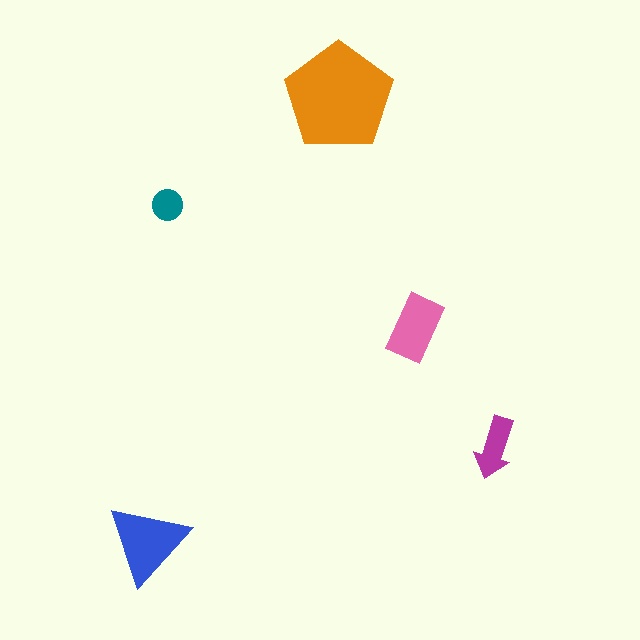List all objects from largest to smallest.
The orange pentagon, the blue triangle, the pink rectangle, the magenta arrow, the teal circle.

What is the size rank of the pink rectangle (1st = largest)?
3rd.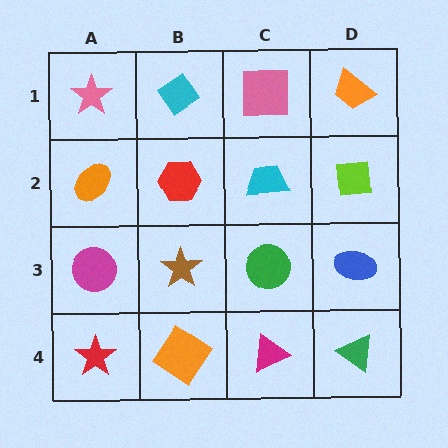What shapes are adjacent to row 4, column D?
A blue ellipse (row 3, column D), a magenta triangle (row 4, column C).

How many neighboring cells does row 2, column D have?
3.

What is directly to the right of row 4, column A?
An orange diamond.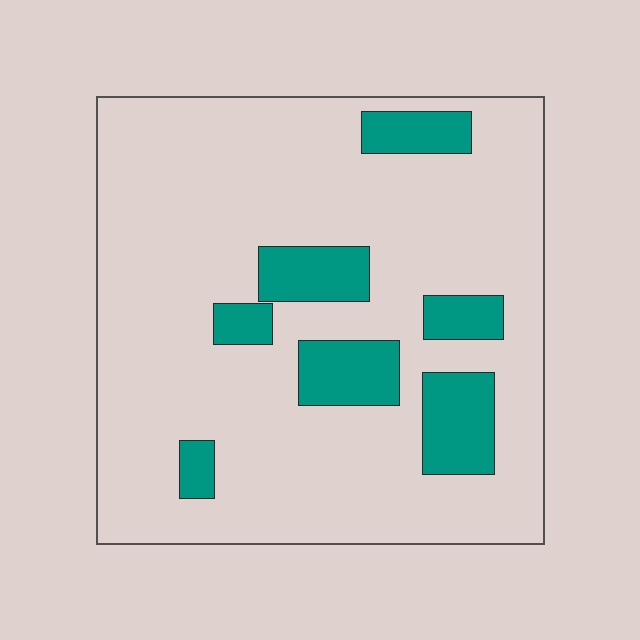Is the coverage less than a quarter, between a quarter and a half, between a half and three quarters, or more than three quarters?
Less than a quarter.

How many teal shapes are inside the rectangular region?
7.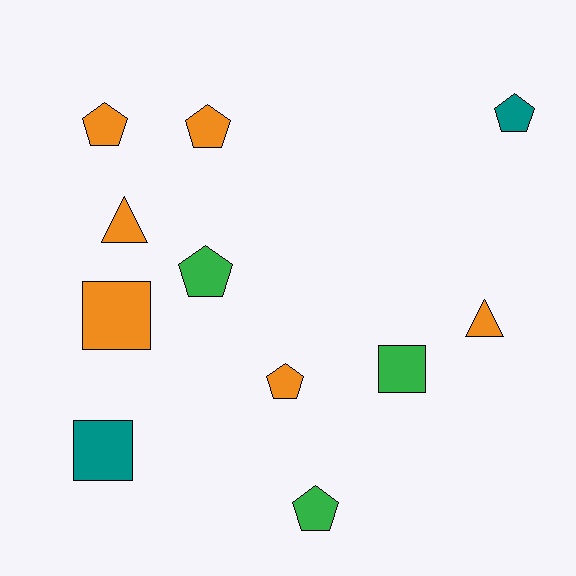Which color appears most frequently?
Orange, with 6 objects.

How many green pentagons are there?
There are 2 green pentagons.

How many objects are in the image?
There are 11 objects.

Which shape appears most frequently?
Pentagon, with 6 objects.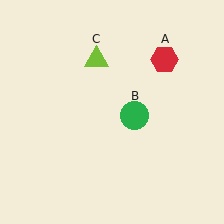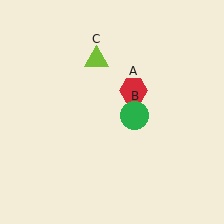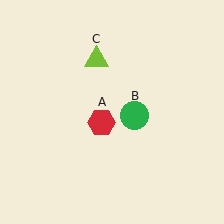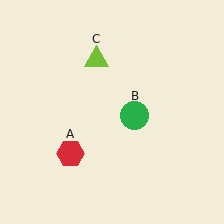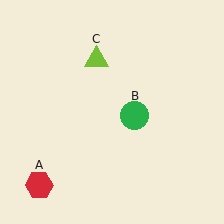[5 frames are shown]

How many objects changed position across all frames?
1 object changed position: red hexagon (object A).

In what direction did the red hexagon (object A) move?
The red hexagon (object A) moved down and to the left.